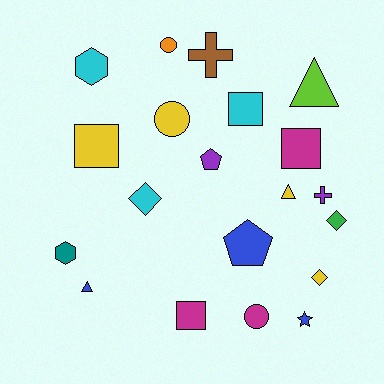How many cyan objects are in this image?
There are 3 cyan objects.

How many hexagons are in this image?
There are 2 hexagons.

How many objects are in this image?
There are 20 objects.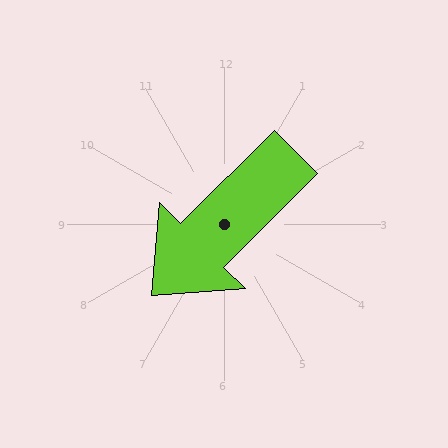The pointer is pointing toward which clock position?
Roughly 8 o'clock.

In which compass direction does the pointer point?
Southwest.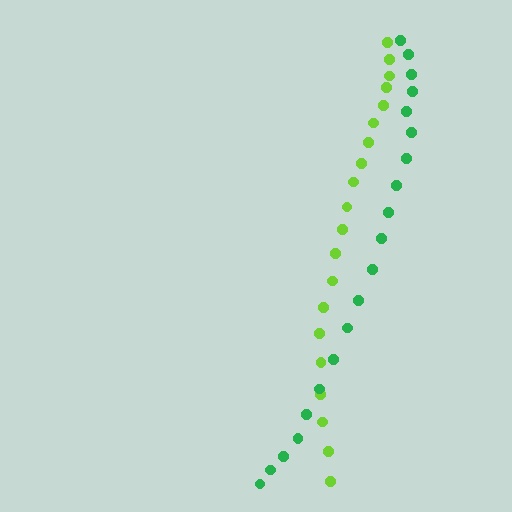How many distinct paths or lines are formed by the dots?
There are 2 distinct paths.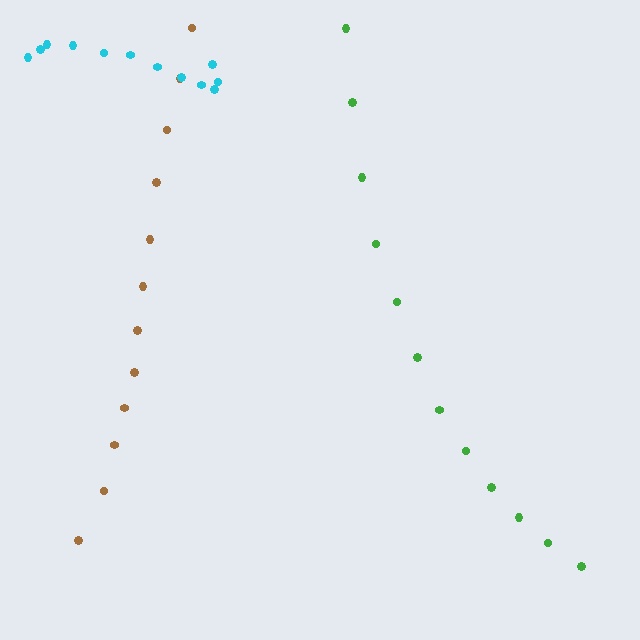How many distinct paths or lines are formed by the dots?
There are 3 distinct paths.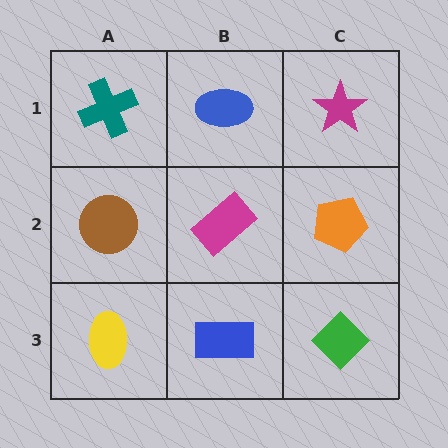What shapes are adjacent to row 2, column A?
A teal cross (row 1, column A), a yellow ellipse (row 3, column A), a magenta rectangle (row 2, column B).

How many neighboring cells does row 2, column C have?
3.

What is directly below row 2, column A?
A yellow ellipse.